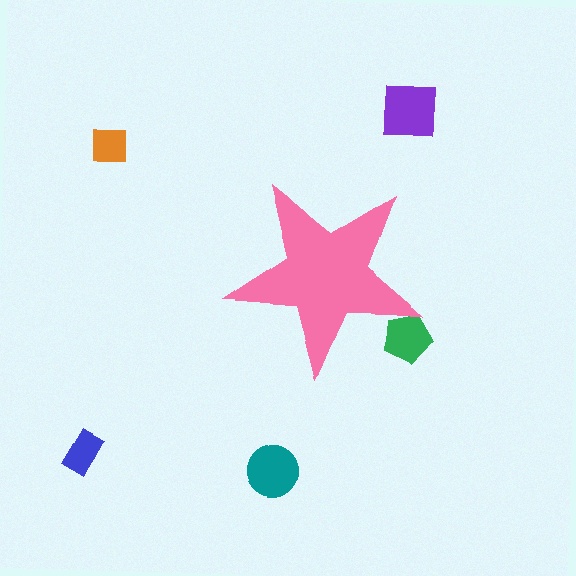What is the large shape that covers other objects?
A pink star.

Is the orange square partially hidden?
No, the orange square is fully visible.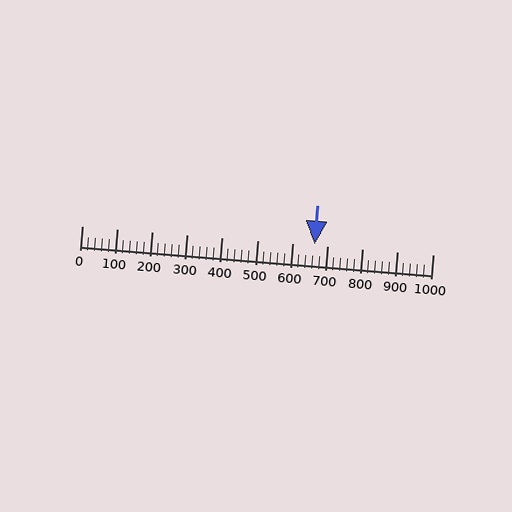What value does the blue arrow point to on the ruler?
The blue arrow points to approximately 664.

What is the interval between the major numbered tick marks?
The major tick marks are spaced 100 units apart.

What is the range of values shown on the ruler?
The ruler shows values from 0 to 1000.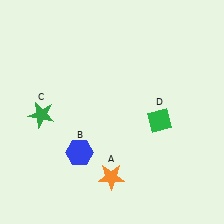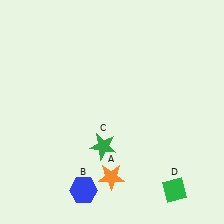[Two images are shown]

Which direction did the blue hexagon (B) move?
The blue hexagon (B) moved down.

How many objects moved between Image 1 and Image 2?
3 objects moved between the two images.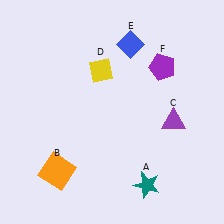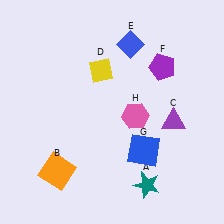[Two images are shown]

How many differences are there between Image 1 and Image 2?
There are 2 differences between the two images.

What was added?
A blue square (G), a pink hexagon (H) were added in Image 2.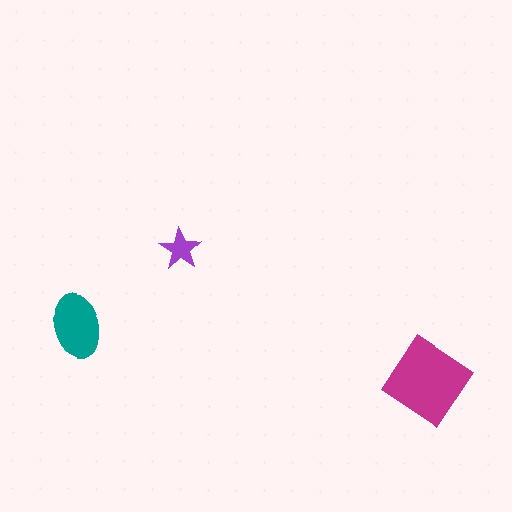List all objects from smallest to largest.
The purple star, the teal ellipse, the magenta diamond.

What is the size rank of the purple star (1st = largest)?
3rd.